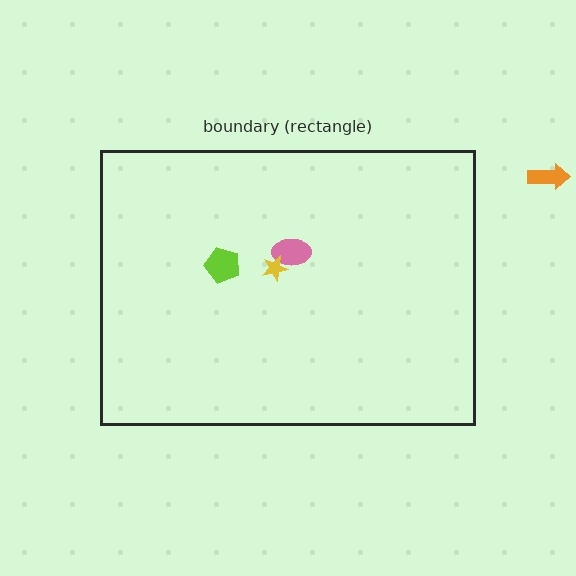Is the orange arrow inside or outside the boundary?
Outside.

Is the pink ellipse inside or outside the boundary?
Inside.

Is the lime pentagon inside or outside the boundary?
Inside.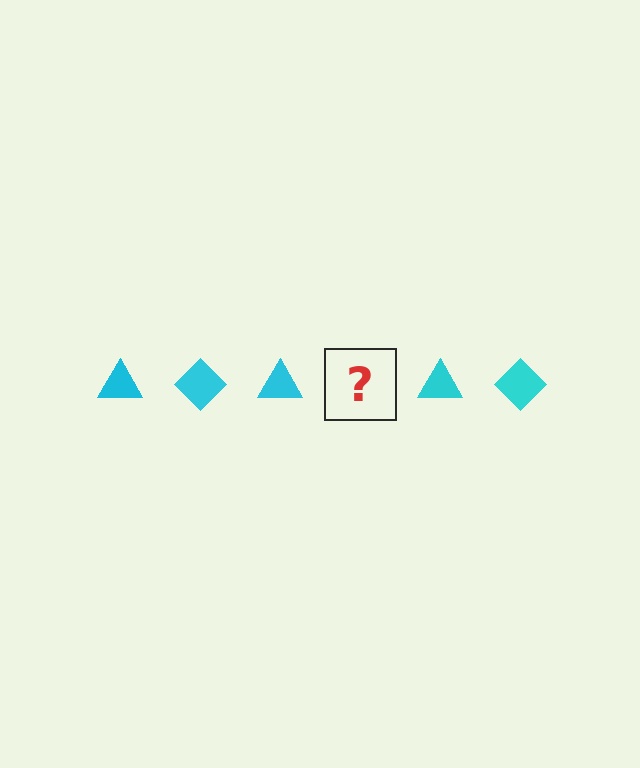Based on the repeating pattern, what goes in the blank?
The blank should be a cyan diamond.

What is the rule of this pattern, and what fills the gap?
The rule is that the pattern cycles through triangle, diamond shapes in cyan. The gap should be filled with a cyan diamond.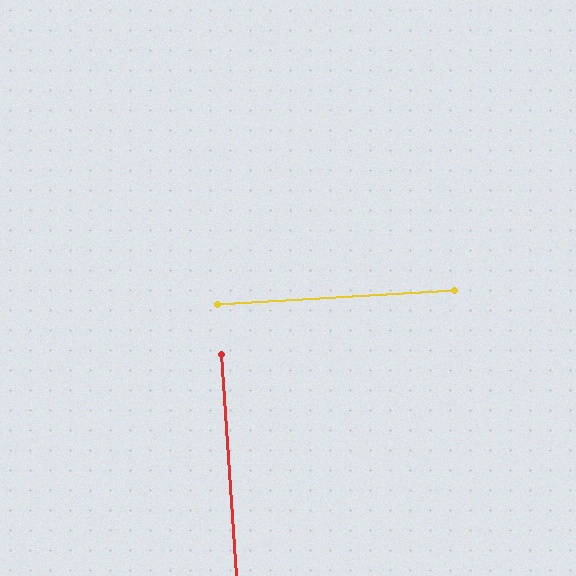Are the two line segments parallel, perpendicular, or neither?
Perpendicular — they meet at approximately 89°.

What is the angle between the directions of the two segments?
Approximately 89 degrees.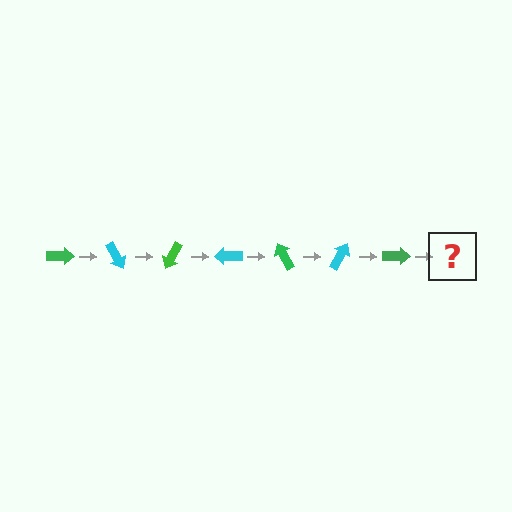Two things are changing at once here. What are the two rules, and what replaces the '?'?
The two rules are that it rotates 60 degrees each step and the color cycles through green and cyan. The '?' should be a cyan arrow, rotated 420 degrees from the start.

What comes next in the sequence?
The next element should be a cyan arrow, rotated 420 degrees from the start.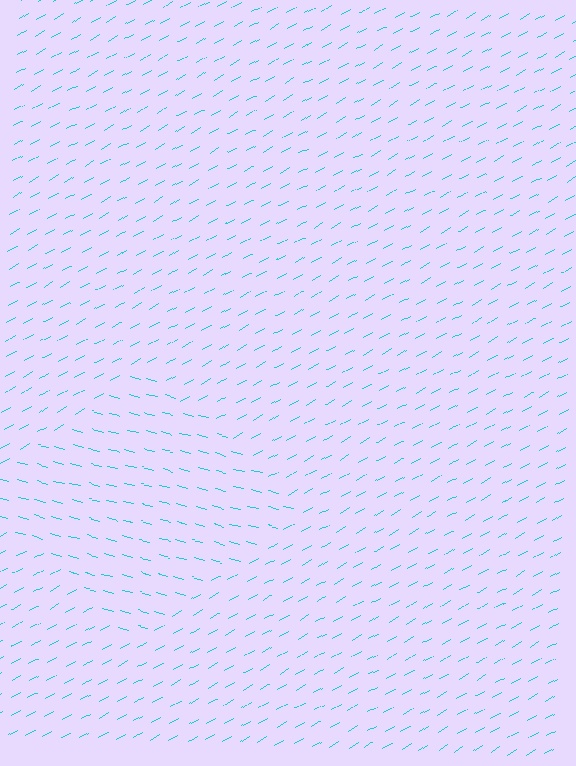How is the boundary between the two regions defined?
The boundary is defined purely by a change in line orientation (approximately 45 degrees difference). All lines are the same color and thickness.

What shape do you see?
I see a diamond.